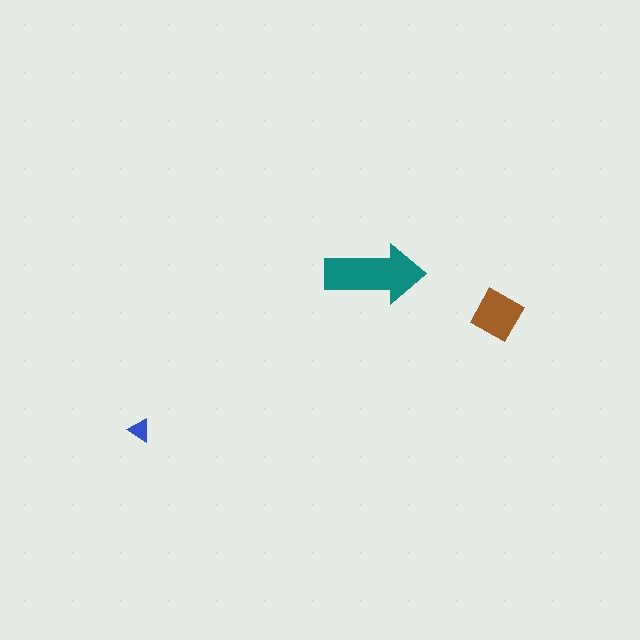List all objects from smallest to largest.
The blue triangle, the brown diamond, the teal arrow.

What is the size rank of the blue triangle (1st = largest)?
3rd.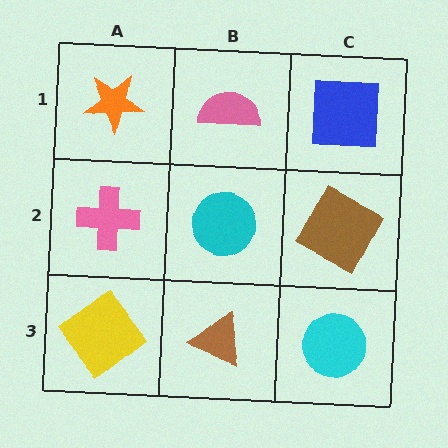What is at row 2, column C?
A brown square.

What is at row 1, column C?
A blue square.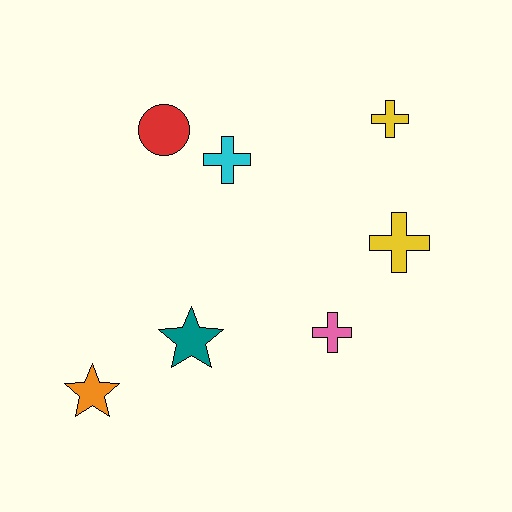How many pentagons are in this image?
There are no pentagons.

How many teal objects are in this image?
There is 1 teal object.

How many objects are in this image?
There are 7 objects.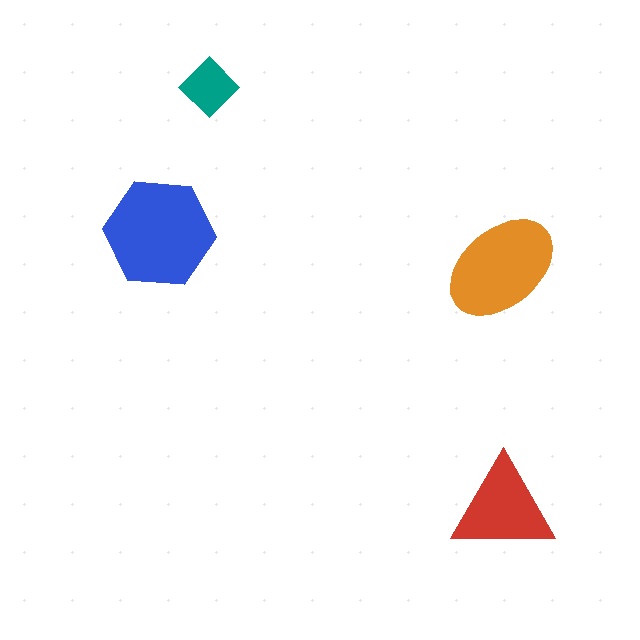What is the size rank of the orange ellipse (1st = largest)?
2nd.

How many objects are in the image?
There are 4 objects in the image.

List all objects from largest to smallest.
The blue hexagon, the orange ellipse, the red triangle, the teal diamond.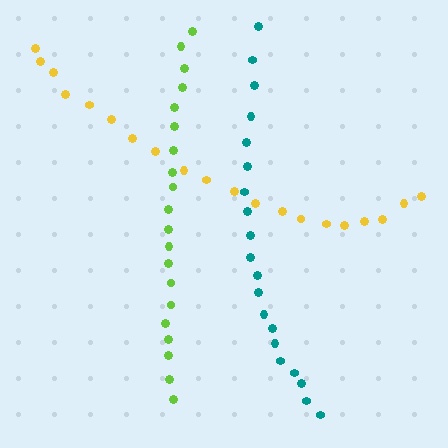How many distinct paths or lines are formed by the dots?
There are 3 distinct paths.